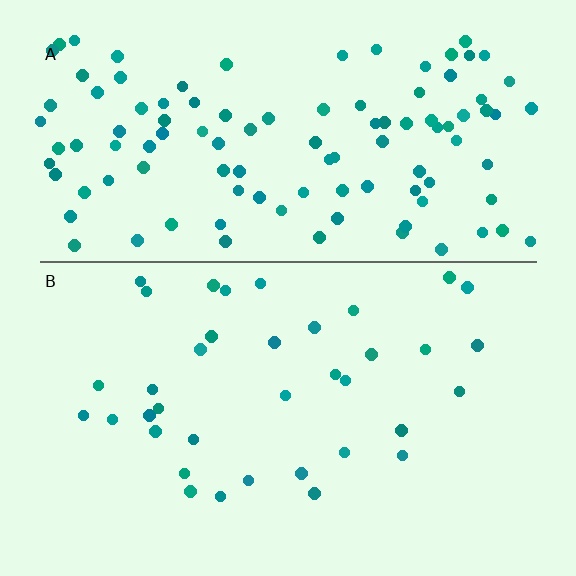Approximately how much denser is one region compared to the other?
Approximately 3.0× — region A over region B.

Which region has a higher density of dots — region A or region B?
A (the top).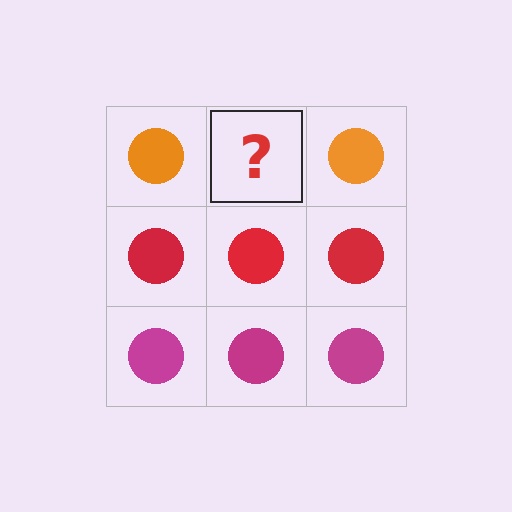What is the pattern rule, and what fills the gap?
The rule is that each row has a consistent color. The gap should be filled with an orange circle.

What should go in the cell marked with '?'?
The missing cell should contain an orange circle.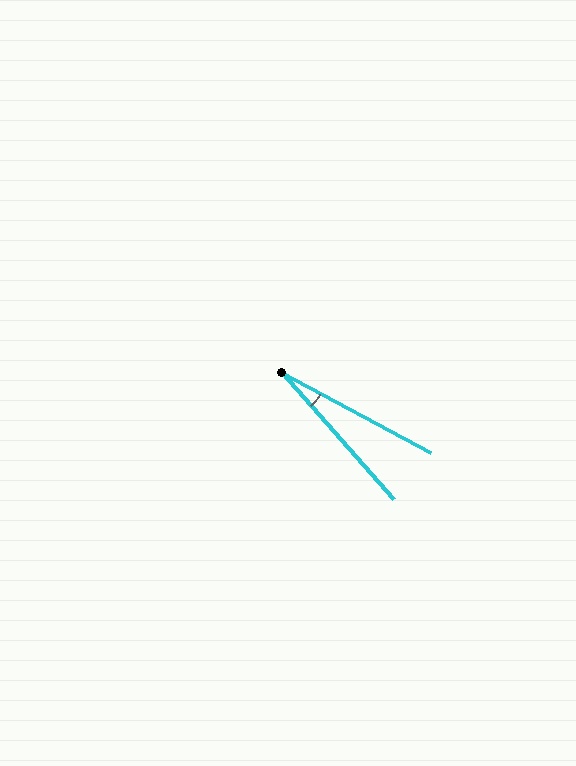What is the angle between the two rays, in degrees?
Approximately 20 degrees.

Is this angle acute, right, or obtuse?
It is acute.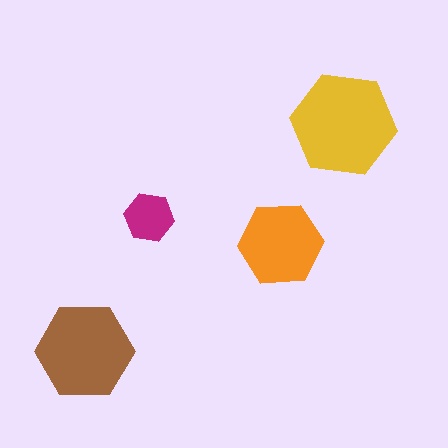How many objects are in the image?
There are 4 objects in the image.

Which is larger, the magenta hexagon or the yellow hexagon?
The yellow one.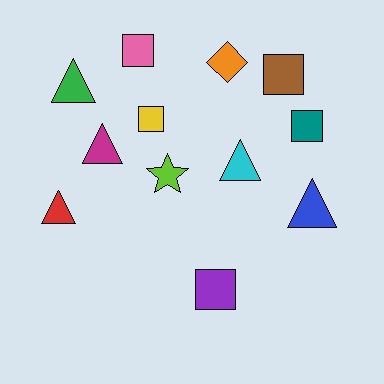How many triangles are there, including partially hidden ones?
There are 5 triangles.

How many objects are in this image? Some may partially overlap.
There are 12 objects.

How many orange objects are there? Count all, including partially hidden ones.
There is 1 orange object.